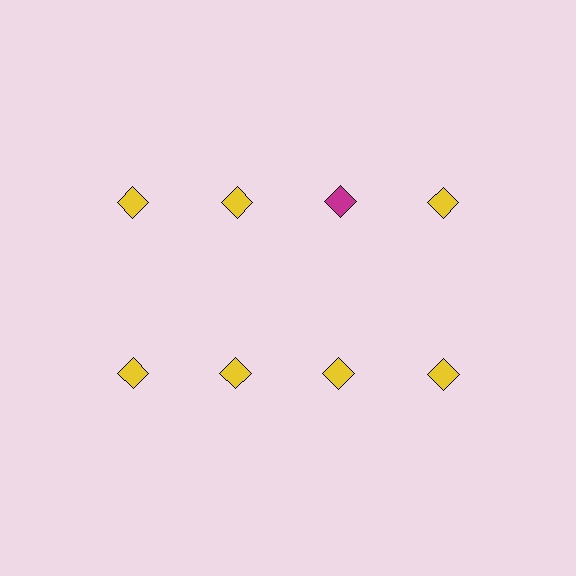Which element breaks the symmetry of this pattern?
The magenta diamond in the top row, center column breaks the symmetry. All other shapes are yellow diamonds.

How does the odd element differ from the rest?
It has a different color: magenta instead of yellow.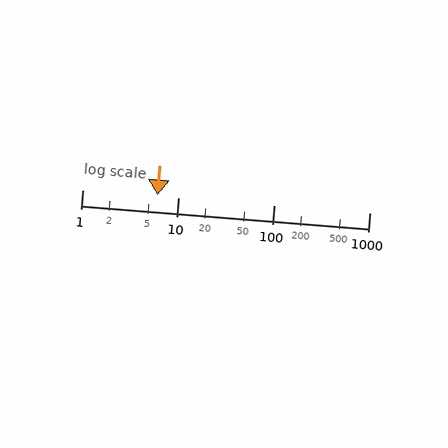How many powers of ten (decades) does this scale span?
The scale spans 3 decades, from 1 to 1000.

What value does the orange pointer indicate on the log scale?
The pointer indicates approximately 6.1.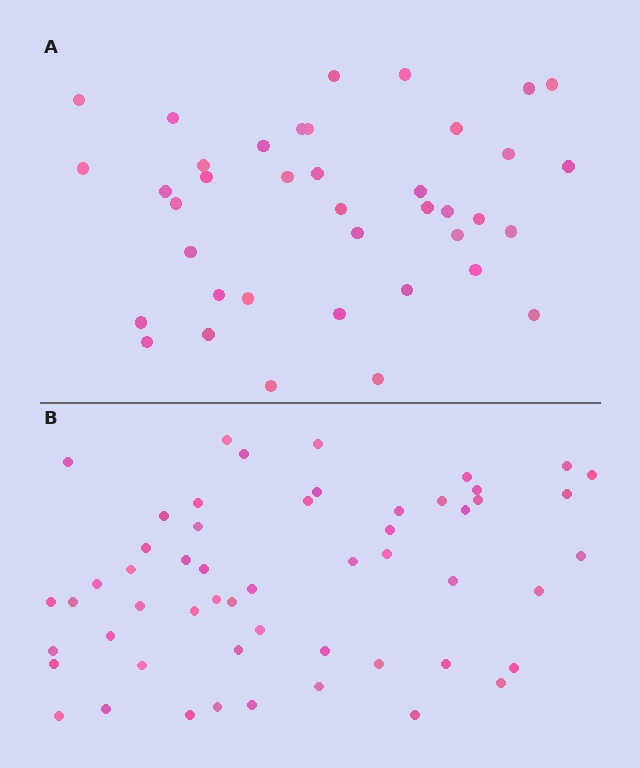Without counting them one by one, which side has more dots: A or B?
Region B (the bottom region) has more dots.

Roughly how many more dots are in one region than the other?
Region B has approximately 15 more dots than region A.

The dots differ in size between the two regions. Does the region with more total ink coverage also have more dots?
No. Region A has more total ink coverage because its dots are larger, but region B actually contains more individual dots. Total area can be misleading — the number of items is what matters here.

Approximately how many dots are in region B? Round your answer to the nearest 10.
About 50 dots. (The exact count is 54, which rounds to 50.)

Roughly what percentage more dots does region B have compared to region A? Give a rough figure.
About 40% more.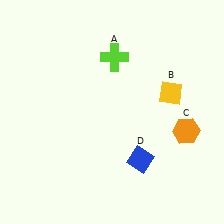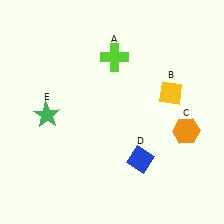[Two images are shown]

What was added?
A green star (E) was added in Image 2.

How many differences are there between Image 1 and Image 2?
There is 1 difference between the two images.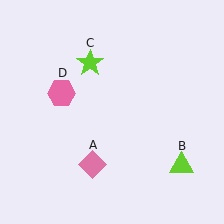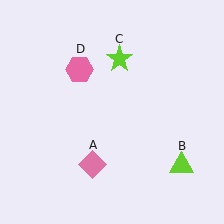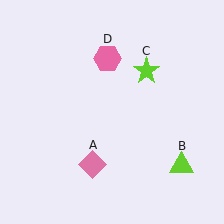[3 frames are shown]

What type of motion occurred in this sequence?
The lime star (object C), pink hexagon (object D) rotated clockwise around the center of the scene.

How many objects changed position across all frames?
2 objects changed position: lime star (object C), pink hexagon (object D).